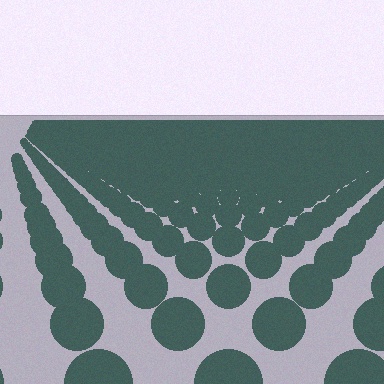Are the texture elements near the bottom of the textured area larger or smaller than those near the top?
Larger. Near the bottom, elements are closer to the viewer and appear at a bigger on-screen size.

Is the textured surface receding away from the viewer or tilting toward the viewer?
The surface is receding away from the viewer. Texture elements get smaller and denser toward the top.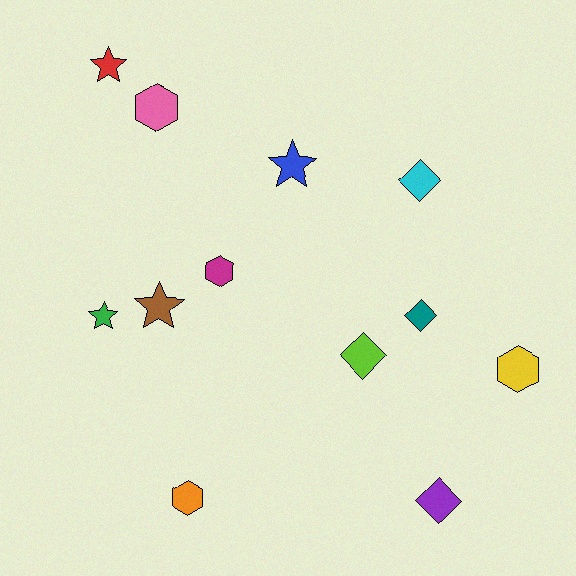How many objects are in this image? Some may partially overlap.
There are 12 objects.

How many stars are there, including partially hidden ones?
There are 4 stars.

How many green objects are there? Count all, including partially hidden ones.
There is 1 green object.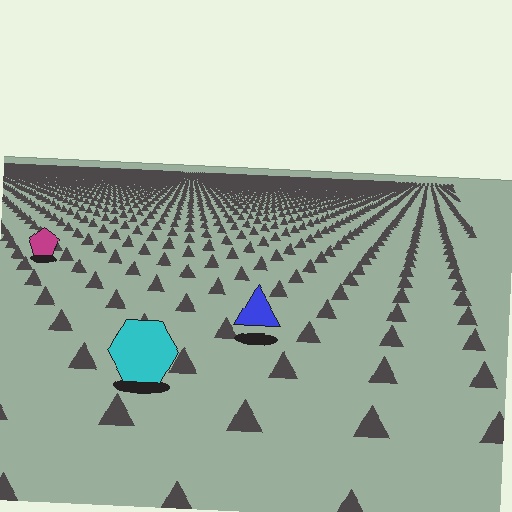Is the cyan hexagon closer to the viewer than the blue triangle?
Yes. The cyan hexagon is closer — you can tell from the texture gradient: the ground texture is coarser near it.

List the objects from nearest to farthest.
From nearest to farthest: the cyan hexagon, the blue triangle, the magenta pentagon.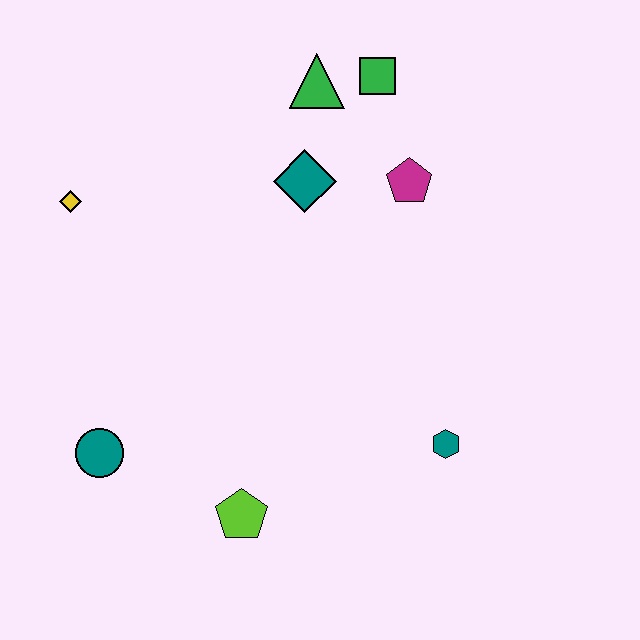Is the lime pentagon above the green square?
No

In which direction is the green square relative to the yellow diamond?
The green square is to the right of the yellow diamond.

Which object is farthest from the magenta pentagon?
The teal circle is farthest from the magenta pentagon.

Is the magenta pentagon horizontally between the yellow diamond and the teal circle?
No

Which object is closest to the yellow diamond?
The teal diamond is closest to the yellow diamond.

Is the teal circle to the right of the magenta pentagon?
No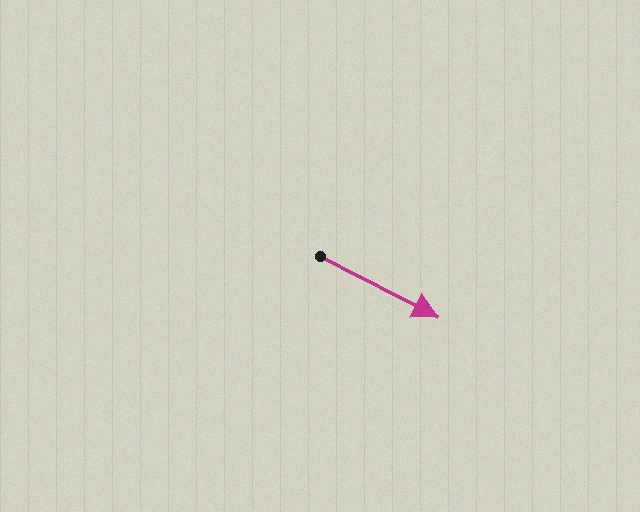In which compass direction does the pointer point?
Southeast.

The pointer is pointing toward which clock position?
Roughly 4 o'clock.